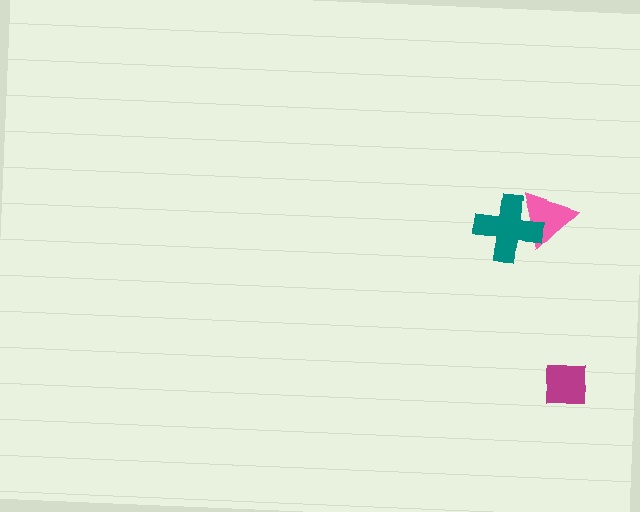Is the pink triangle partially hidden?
Yes, it is partially covered by another shape.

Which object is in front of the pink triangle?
The teal cross is in front of the pink triangle.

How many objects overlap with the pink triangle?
1 object overlaps with the pink triangle.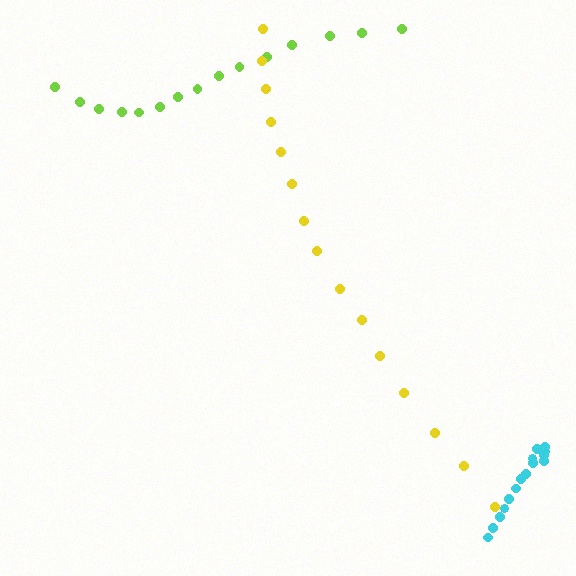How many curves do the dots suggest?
There are 3 distinct paths.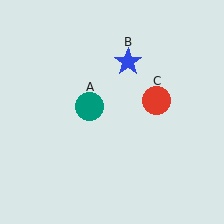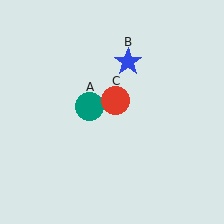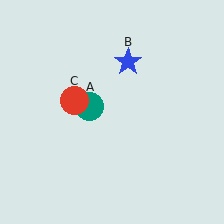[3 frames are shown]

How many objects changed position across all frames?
1 object changed position: red circle (object C).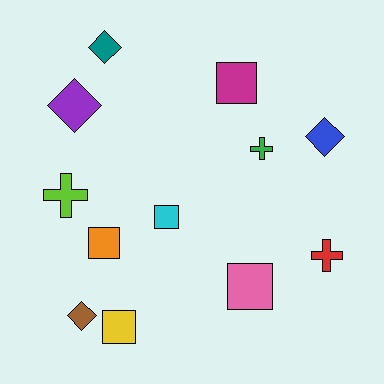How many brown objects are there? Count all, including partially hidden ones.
There is 1 brown object.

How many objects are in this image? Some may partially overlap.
There are 12 objects.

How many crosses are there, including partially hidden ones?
There are 3 crosses.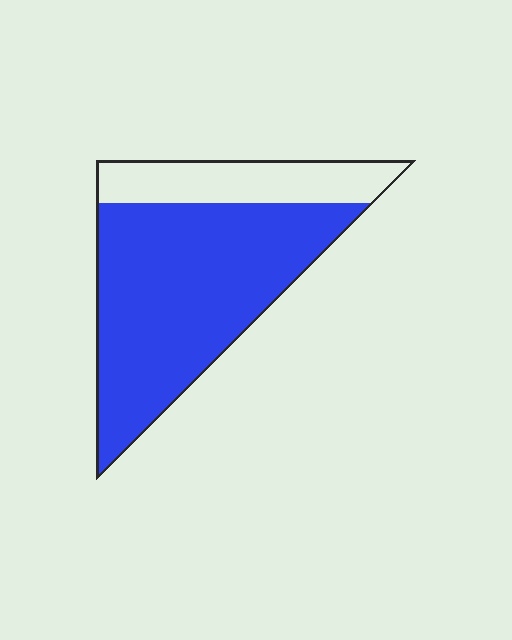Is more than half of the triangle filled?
Yes.